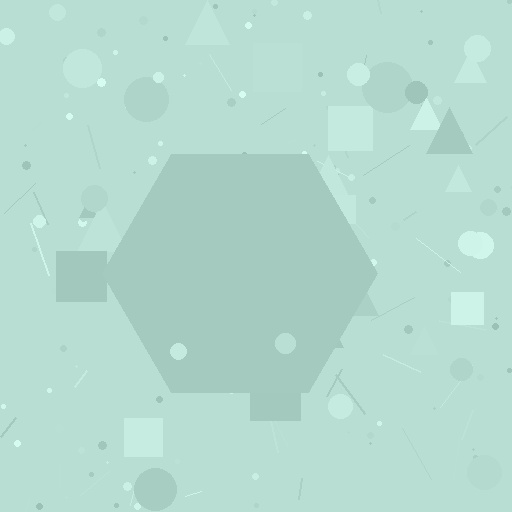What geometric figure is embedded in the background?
A hexagon is embedded in the background.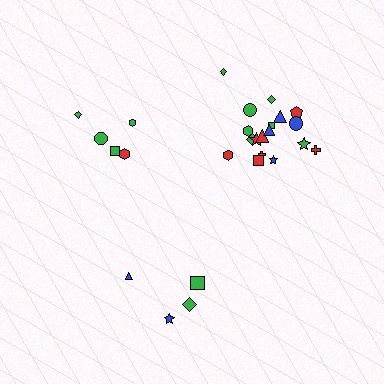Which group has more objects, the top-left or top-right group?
The top-right group.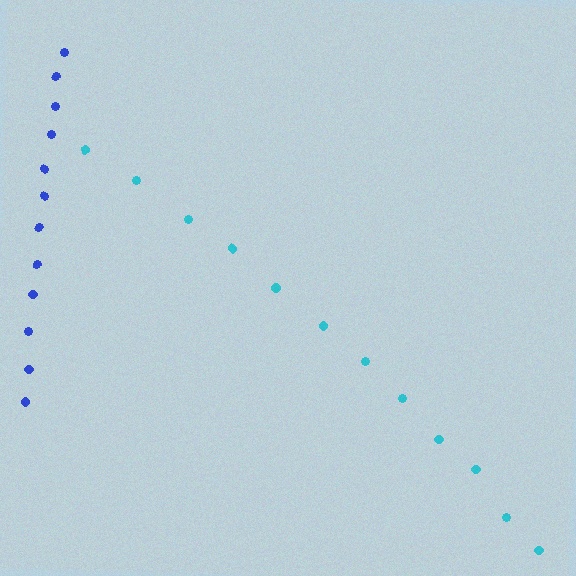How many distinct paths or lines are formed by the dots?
There are 2 distinct paths.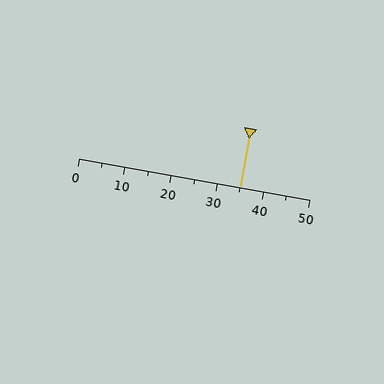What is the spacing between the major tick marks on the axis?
The major ticks are spaced 10 apart.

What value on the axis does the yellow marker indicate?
The marker indicates approximately 35.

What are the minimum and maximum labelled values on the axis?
The axis runs from 0 to 50.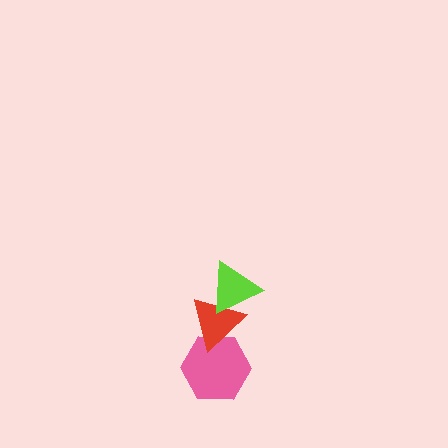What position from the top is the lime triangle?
The lime triangle is 1st from the top.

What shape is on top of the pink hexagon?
The red triangle is on top of the pink hexagon.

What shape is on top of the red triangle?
The lime triangle is on top of the red triangle.